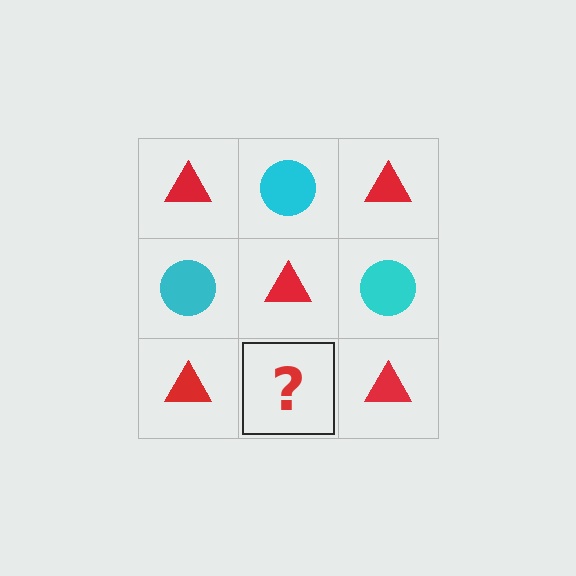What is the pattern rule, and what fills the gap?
The rule is that it alternates red triangle and cyan circle in a checkerboard pattern. The gap should be filled with a cyan circle.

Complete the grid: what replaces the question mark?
The question mark should be replaced with a cyan circle.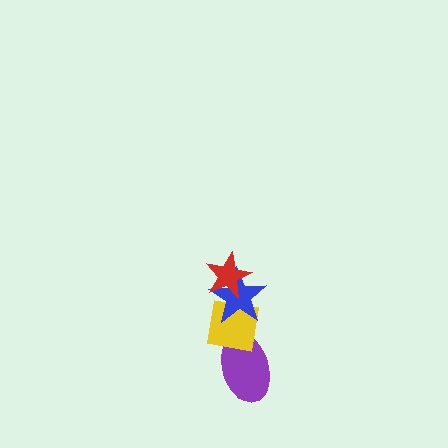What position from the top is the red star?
The red star is 1st from the top.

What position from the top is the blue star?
The blue star is 2nd from the top.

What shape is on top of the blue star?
The red star is on top of the blue star.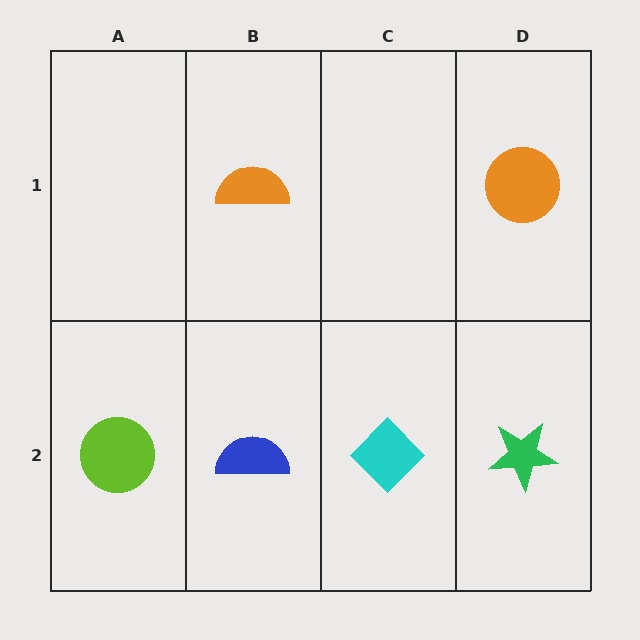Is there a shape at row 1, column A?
No, that cell is empty.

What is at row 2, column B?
A blue semicircle.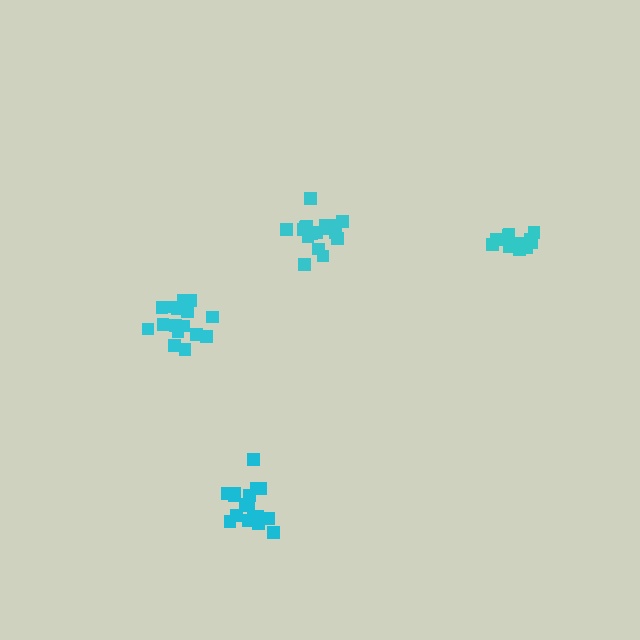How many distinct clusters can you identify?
There are 4 distinct clusters.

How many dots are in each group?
Group 1: 13 dots, Group 2: 17 dots, Group 3: 16 dots, Group 4: 18 dots (64 total).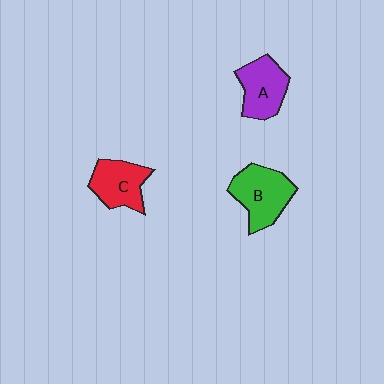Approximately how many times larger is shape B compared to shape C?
Approximately 1.2 times.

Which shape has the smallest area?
Shape C (red).